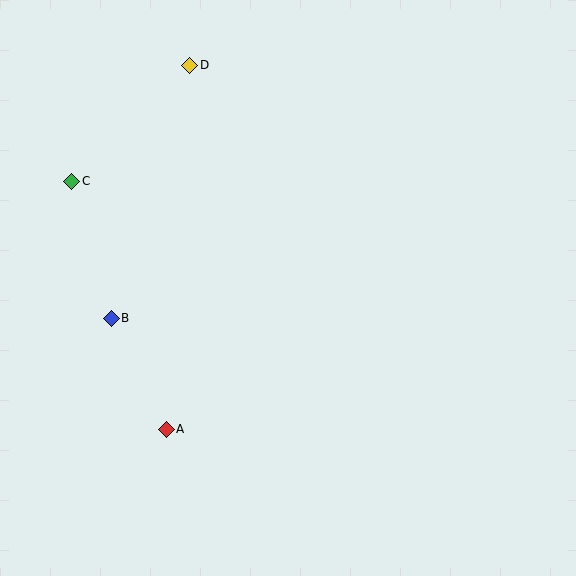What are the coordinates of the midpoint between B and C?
The midpoint between B and C is at (92, 250).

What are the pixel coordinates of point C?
Point C is at (72, 181).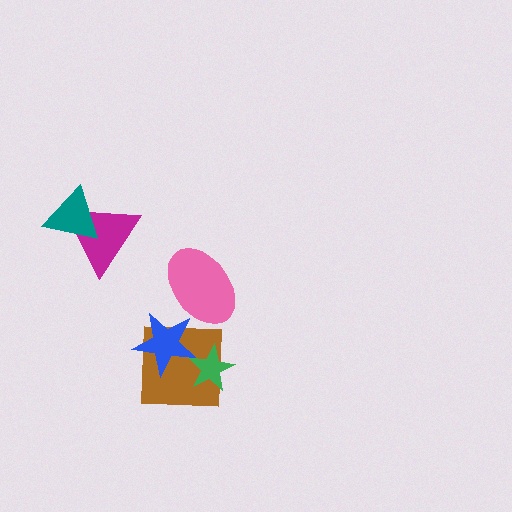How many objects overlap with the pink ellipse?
1 object overlaps with the pink ellipse.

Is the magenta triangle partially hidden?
Yes, it is partially covered by another shape.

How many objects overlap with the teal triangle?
1 object overlaps with the teal triangle.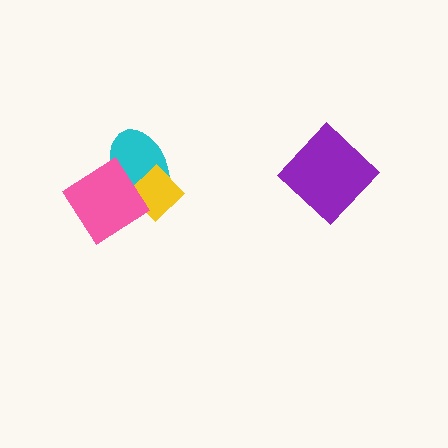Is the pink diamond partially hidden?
No, no other shape covers it.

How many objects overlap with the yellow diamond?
2 objects overlap with the yellow diamond.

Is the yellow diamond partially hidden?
Yes, it is partially covered by another shape.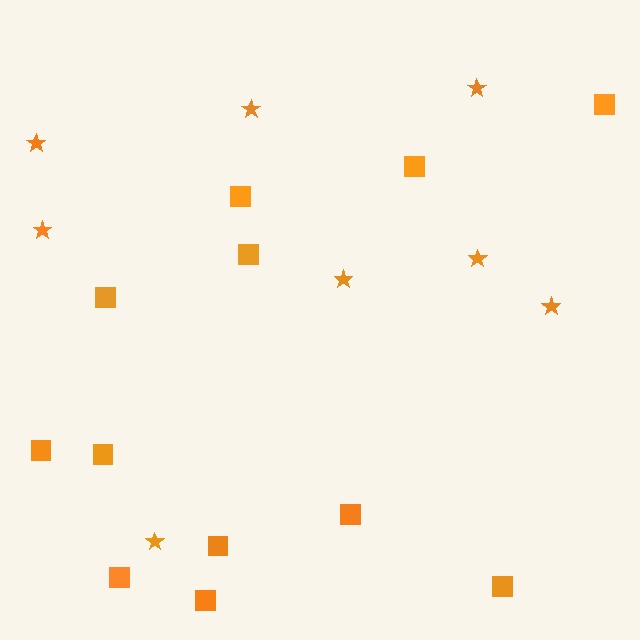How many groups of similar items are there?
There are 2 groups: one group of stars (8) and one group of squares (12).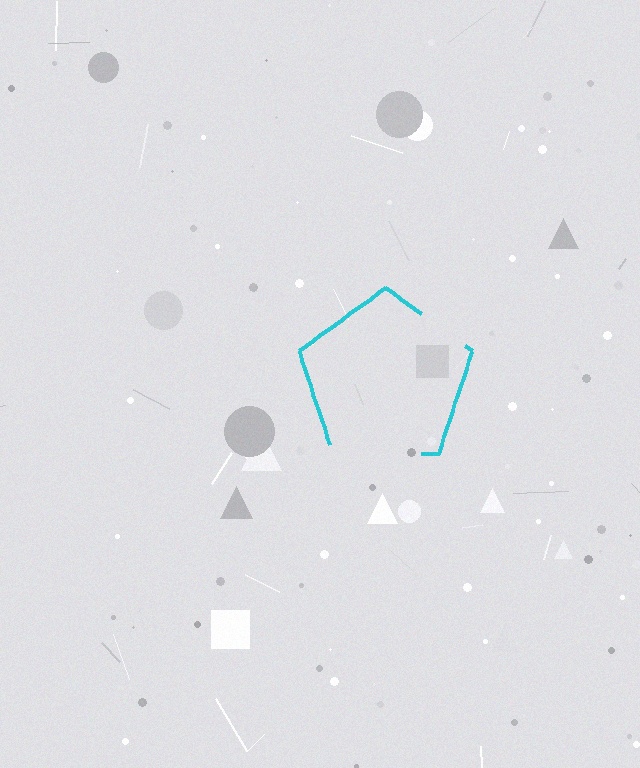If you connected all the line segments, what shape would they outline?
They would outline a pentagon.